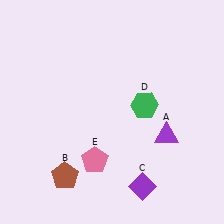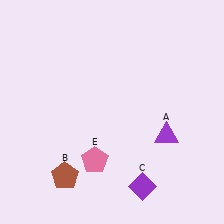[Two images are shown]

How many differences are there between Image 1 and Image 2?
There is 1 difference between the two images.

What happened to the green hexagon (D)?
The green hexagon (D) was removed in Image 2. It was in the top-right area of Image 1.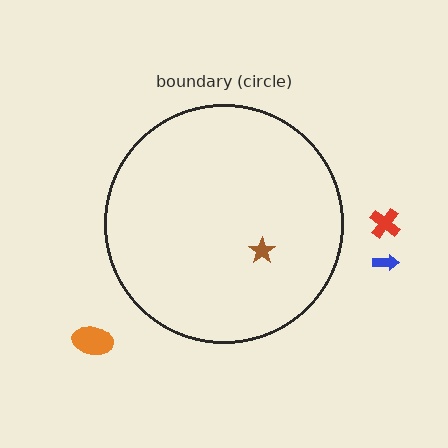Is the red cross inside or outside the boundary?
Outside.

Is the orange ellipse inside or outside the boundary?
Outside.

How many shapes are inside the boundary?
1 inside, 3 outside.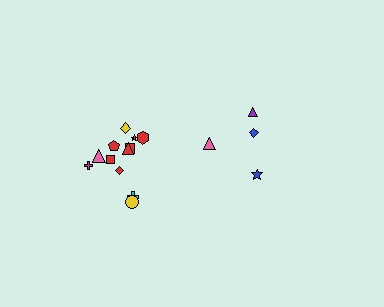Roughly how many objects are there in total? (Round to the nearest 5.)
Roughly 15 objects in total.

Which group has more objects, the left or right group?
The left group.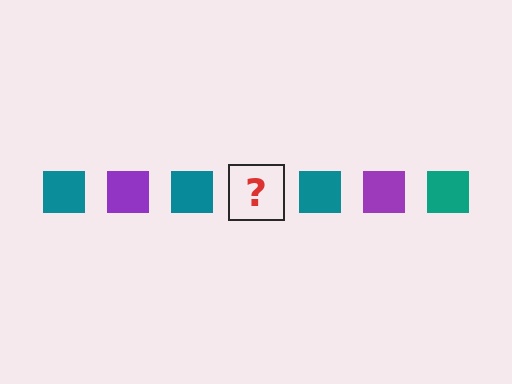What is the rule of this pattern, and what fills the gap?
The rule is that the pattern cycles through teal, purple squares. The gap should be filled with a purple square.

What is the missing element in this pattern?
The missing element is a purple square.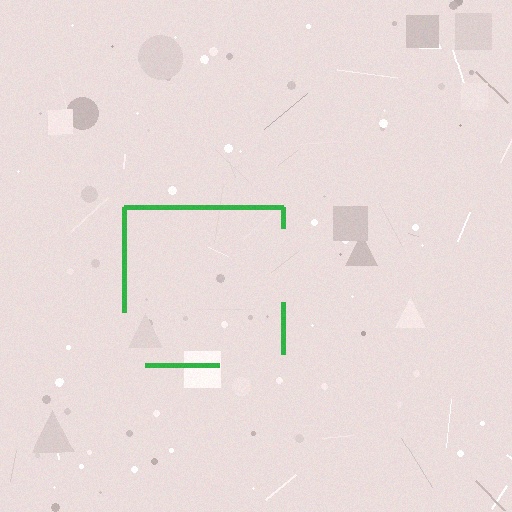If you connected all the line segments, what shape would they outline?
They would outline a square.